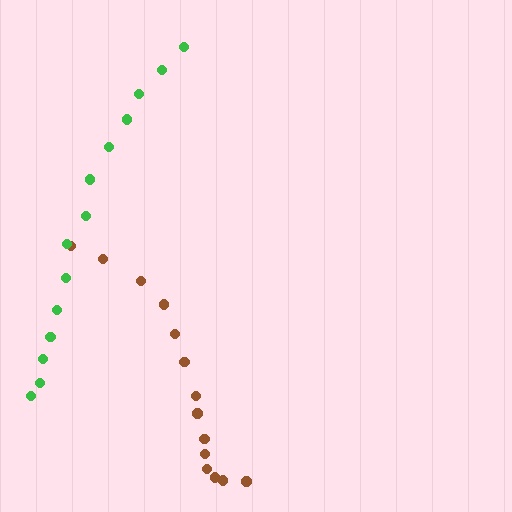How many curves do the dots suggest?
There are 2 distinct paths.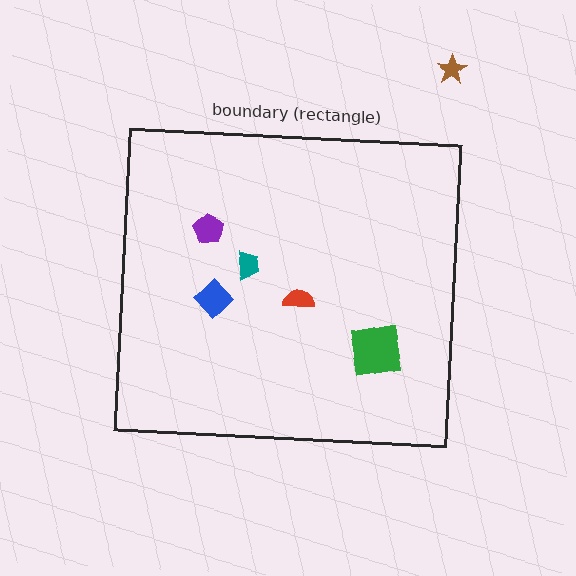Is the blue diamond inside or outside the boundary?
Inside.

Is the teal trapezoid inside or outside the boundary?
Inside.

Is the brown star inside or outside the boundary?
Outside.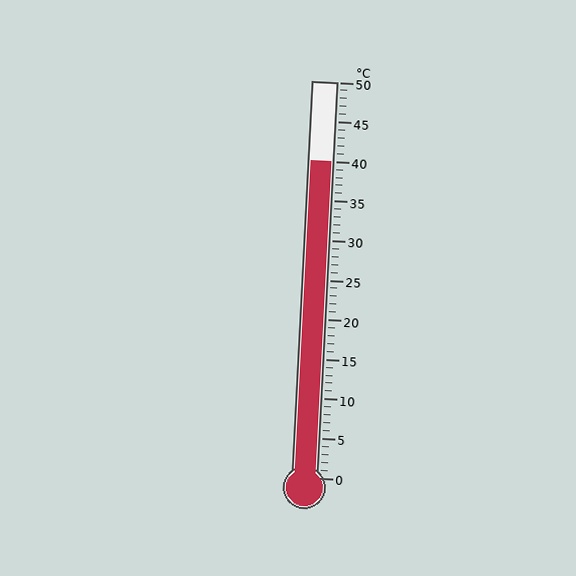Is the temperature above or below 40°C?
The temperature is at 40°C.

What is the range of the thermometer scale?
The thermometer scale ranges from 0°C to 50°C.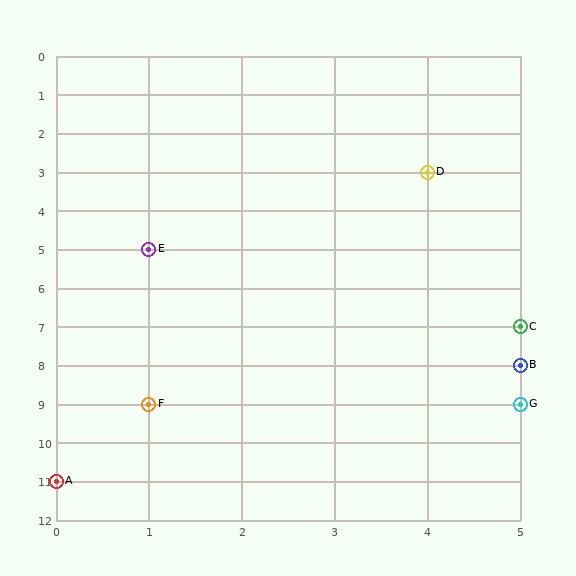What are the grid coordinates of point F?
Point F is at grid coordinates (1, 9).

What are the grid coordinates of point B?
Point B is at grid coordinates (5, 8).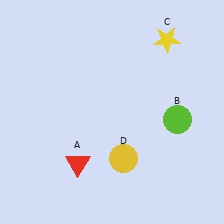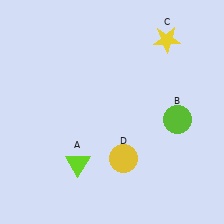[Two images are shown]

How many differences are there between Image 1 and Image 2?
There is 1 difference between the two images.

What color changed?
The triangle (A) changed from red in Image 1 to lime in Image 2.